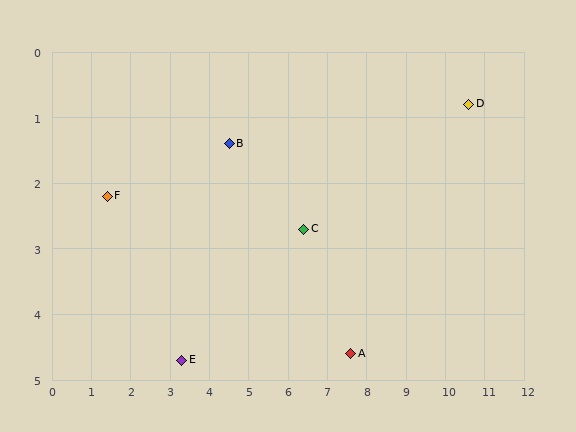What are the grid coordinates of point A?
Point A is at approximately (7.6, 4.6).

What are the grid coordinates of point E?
Point E is at approximately (3.3, 4.7).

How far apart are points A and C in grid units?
Points A and C are about 2.2 grid units apart.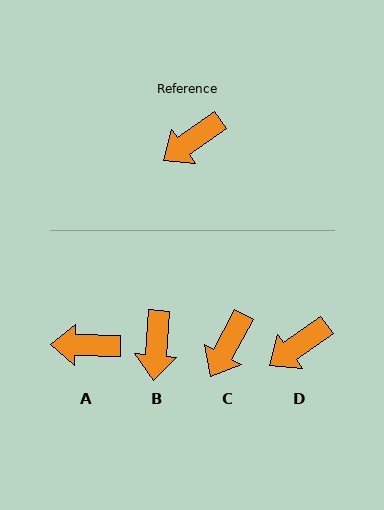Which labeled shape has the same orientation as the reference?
D.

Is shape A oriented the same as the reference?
No, it is off by about 36 degrees.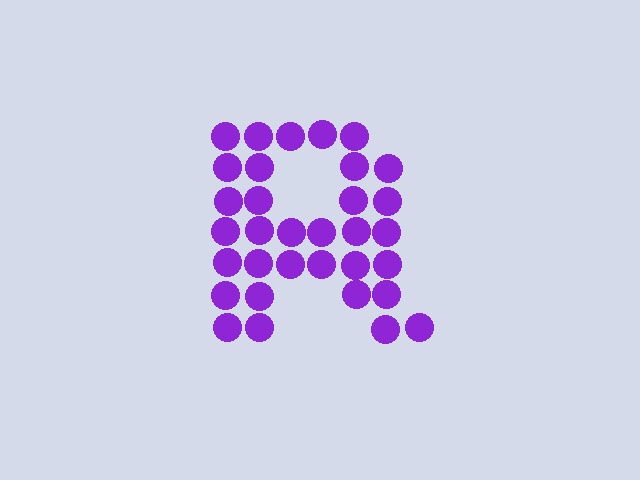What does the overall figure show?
The overall figure shows the letter R.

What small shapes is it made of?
It is made of small circles.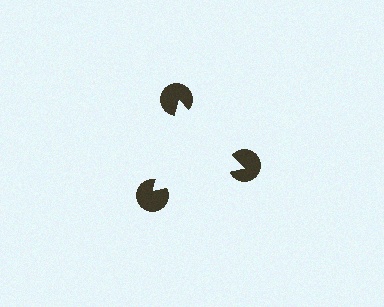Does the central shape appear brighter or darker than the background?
It typically appears slightly brighter than the background, even though no actual brightness change is drawn.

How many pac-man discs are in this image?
There are 3 — one at each vertex of the illusory triangle.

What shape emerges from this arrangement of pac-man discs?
An illusory triangle — its edges are inferred from the aligned wedge cuts in the pac-man discs, not physically drawn.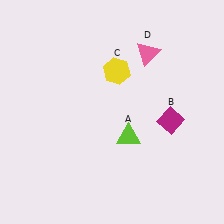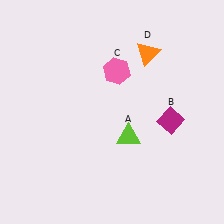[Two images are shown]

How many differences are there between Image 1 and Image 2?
There are 2 differences between the two images.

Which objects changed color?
C changed from yellow to pink. D changed from pink to orange.